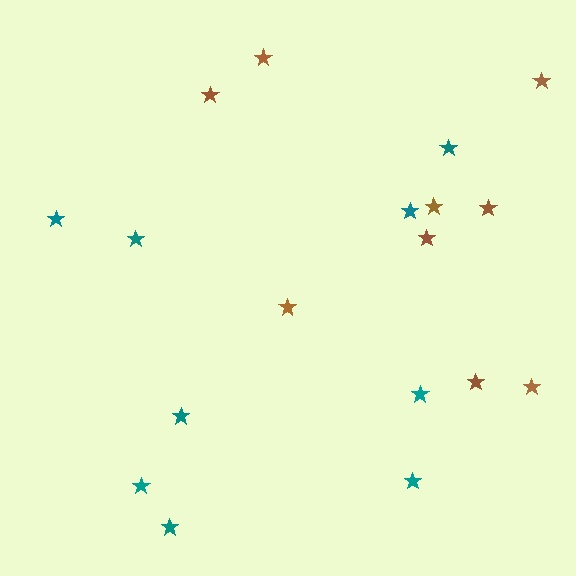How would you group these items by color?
There are 2 groups: one group of teal stars (9) and one group of brown stars (9).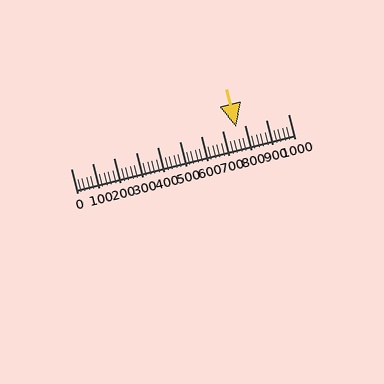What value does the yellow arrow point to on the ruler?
The yellow arrow points to approximately 760.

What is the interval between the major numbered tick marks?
The major tick marks are spaced 100 units apart.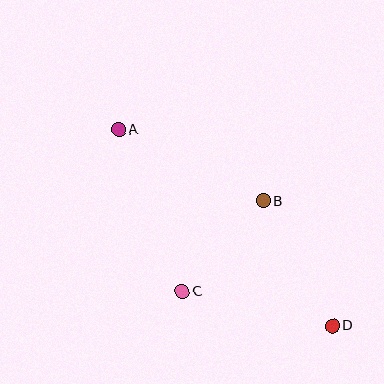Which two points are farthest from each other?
Points A and D are farthest from each other.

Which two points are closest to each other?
Points B and C are closest to each other.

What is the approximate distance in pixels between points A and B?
The distance between A and B is approximately 162 pixels.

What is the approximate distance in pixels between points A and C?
The distance between A and C is approximately 174 pixels.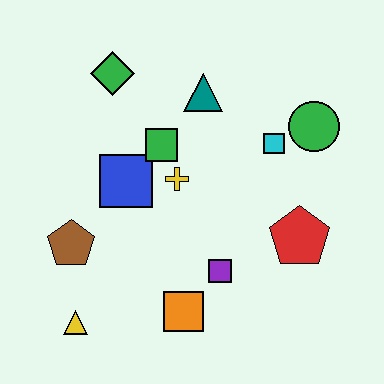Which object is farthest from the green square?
The yellow triangle is farthest from the green square.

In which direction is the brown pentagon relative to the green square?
The brown pentagon is below the green square.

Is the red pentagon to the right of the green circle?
No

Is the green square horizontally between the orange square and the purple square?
No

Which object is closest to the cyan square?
The green circle is closest to the cyan square.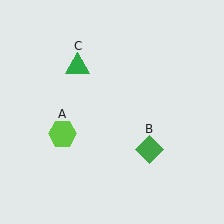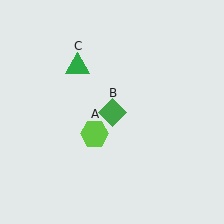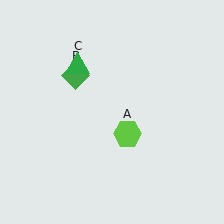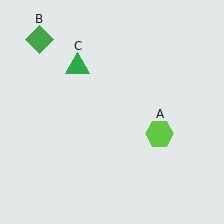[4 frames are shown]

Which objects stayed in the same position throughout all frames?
Green triangle (object C) remained stationary.